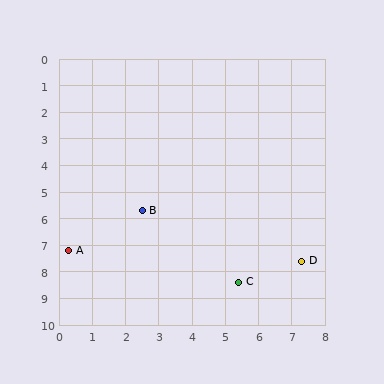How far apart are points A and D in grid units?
Points A and D are about 7.0 grid units apart.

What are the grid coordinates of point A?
Point A is at approximately (0.3, 7.2).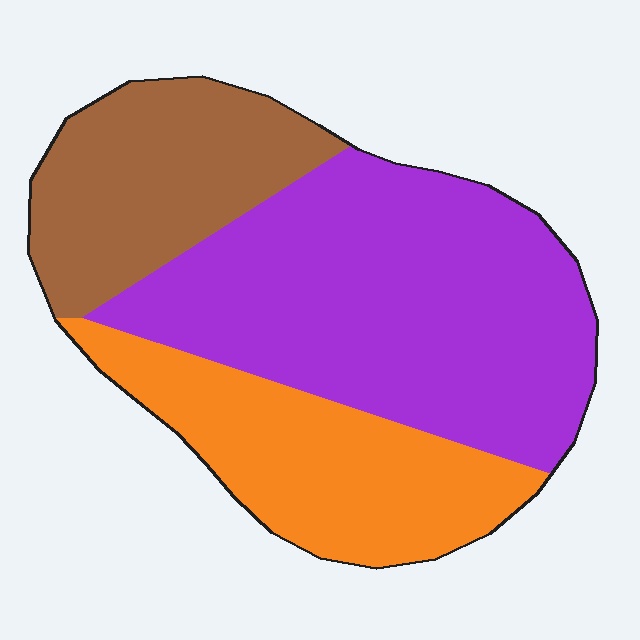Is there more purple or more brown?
Purple.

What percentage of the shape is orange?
Orange takes up between a quarter and a half of the shape.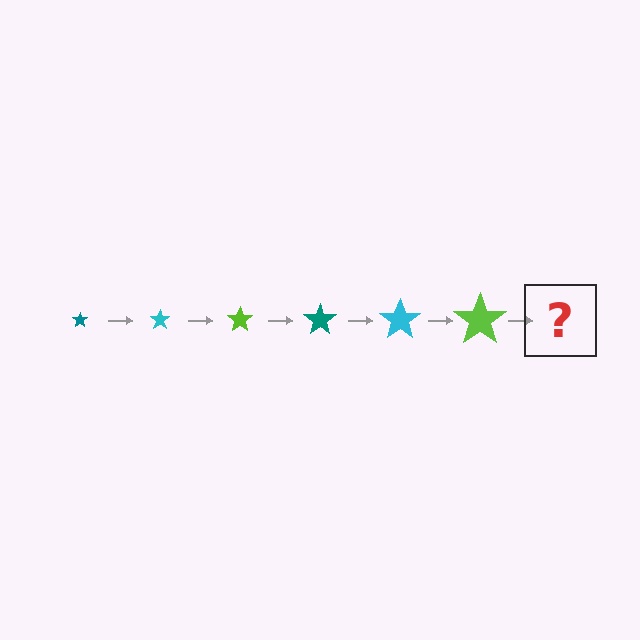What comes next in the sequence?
The next element should be a teal star, larger than the previous one.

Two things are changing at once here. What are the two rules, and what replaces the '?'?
The two rules are that the star grows larger each step and the color cycles through teal, cyan, and lime. The '?' should be a teal star, larger than the previous one.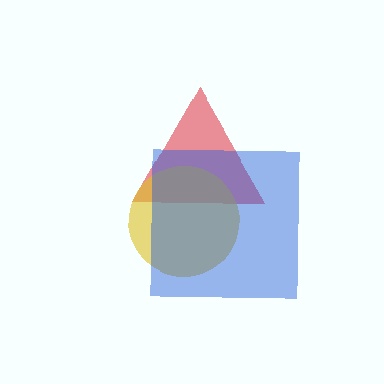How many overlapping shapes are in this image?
There are 3 overlapping shapes in the image.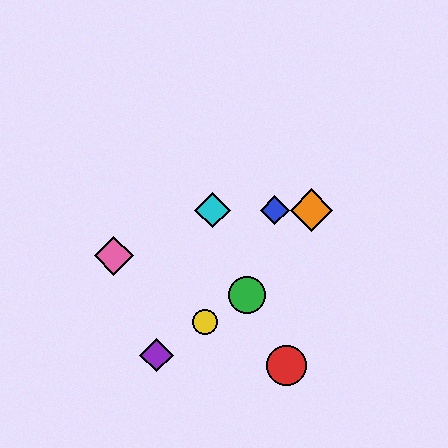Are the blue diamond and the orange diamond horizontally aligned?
Yes, both are at y≈210.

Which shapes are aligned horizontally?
The blue diamond, the orange diamond, the cyan diamond are aligned horizontally.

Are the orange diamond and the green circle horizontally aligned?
No, the orange diamond is at y≈210 and the green circle is at y≈295.